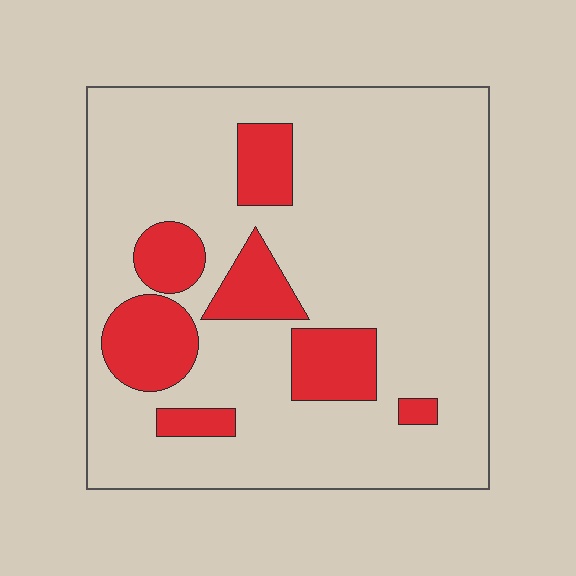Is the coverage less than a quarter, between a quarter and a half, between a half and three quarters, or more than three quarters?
Less than a quarter.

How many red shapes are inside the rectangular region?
7.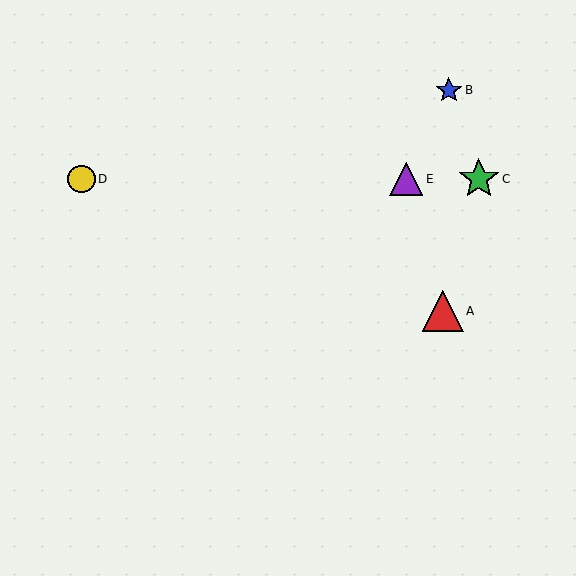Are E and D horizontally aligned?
Yes, both are at y≈179.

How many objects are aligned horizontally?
3 objects (C, D, E) are aligned horizontally.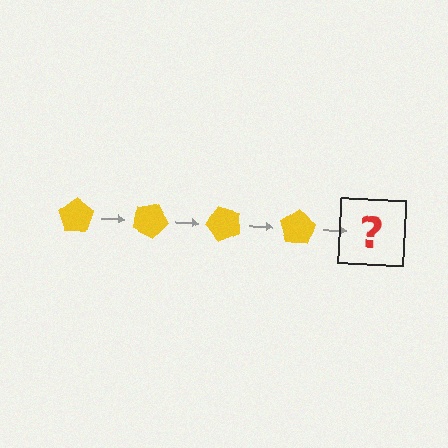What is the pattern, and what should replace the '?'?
The pattern is that the pentagon rotates 25 degrees each step. The '?' should be a yellow pentagon rotated 100 degrees.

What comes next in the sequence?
The next element should be a yellow pentagon rotated 100 degrees.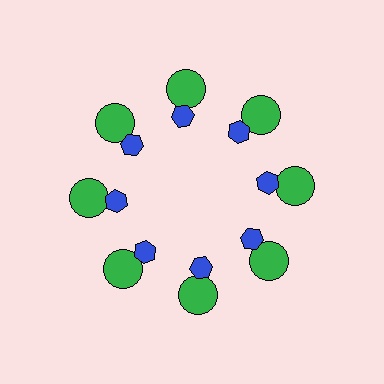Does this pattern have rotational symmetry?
Yes, this pattern has 8-fold rotational symmetry. It looks the same after rotating 45 degrees around the center.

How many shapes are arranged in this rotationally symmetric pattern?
There are 16 shapes, arranged in 8 groups of 2.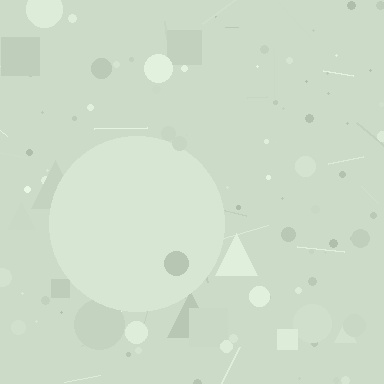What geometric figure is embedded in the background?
A circle is embedded in the background.